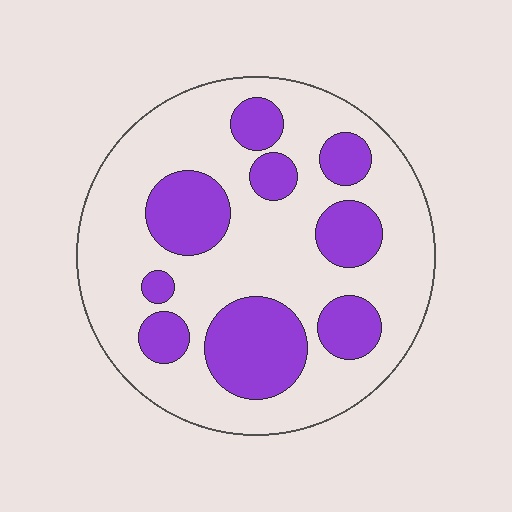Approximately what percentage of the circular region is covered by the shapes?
Approximately 30%.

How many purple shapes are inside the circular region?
9.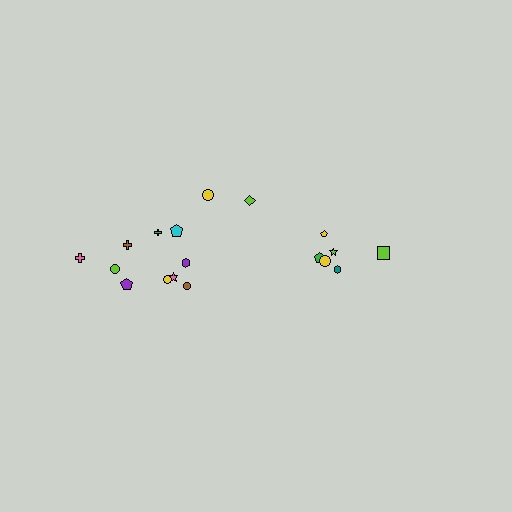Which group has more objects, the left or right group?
The left group.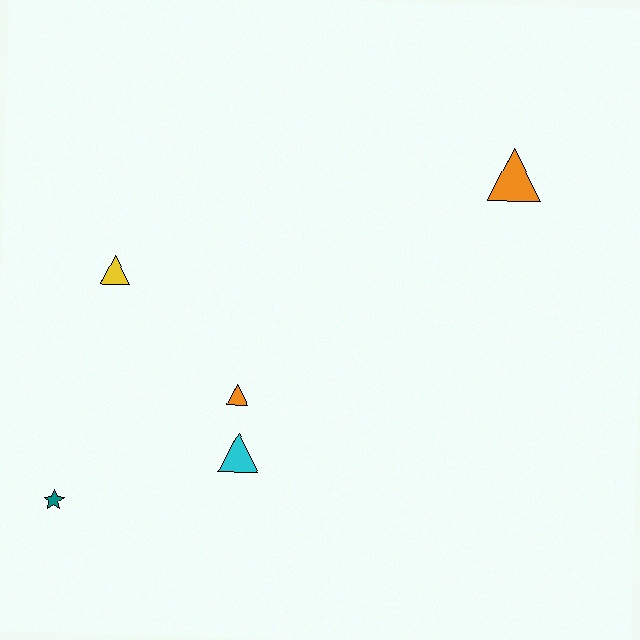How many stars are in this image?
There is 1 star.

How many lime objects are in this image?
There are no lime objects.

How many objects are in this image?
There are 5 objects.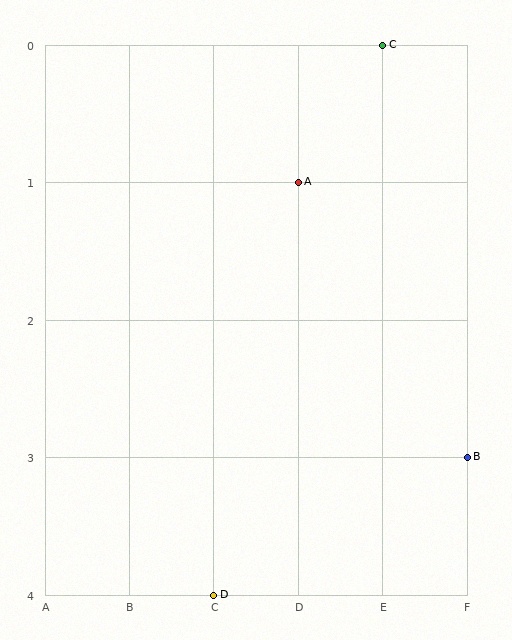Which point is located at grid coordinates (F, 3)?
Point B is at (F, 3).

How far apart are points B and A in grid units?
Points B and A are 2 columns and 2 rows apart (about 2.8 grid units diagonally).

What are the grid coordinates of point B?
Point B is at grid coordinates (F, 3).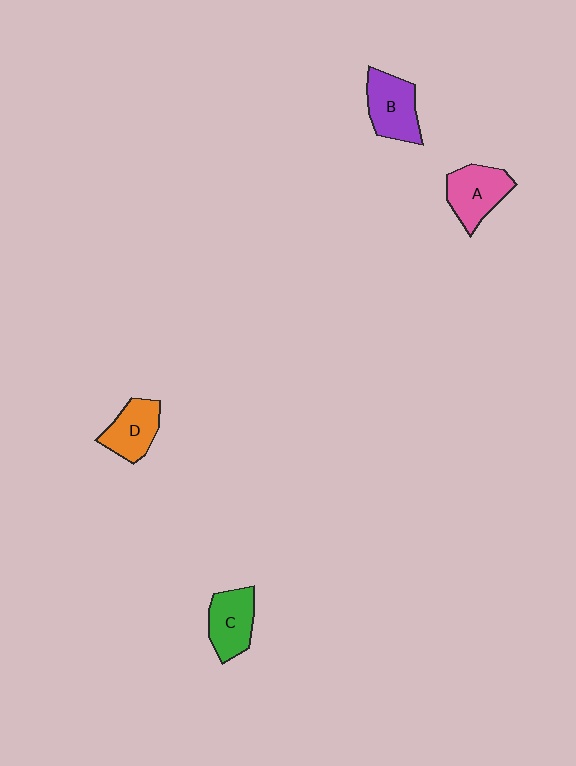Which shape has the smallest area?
Shape D (orange).